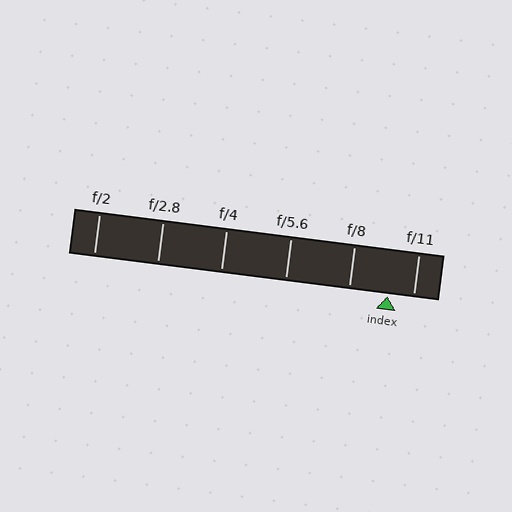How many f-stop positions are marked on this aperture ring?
There are 6 f-stop positions marked.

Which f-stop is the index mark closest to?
The index mark is closest to f/11.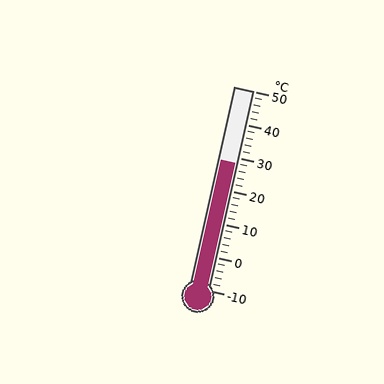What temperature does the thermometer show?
The thermometer shows approximately 28°C.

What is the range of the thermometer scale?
The thermometer scale ranges from -10°C to 50°C.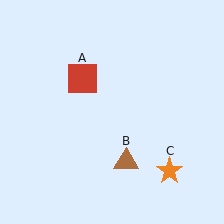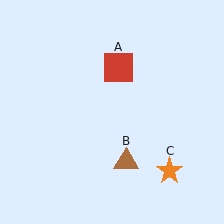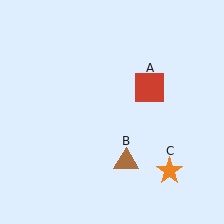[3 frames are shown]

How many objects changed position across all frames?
1 object changed position: red square (object A).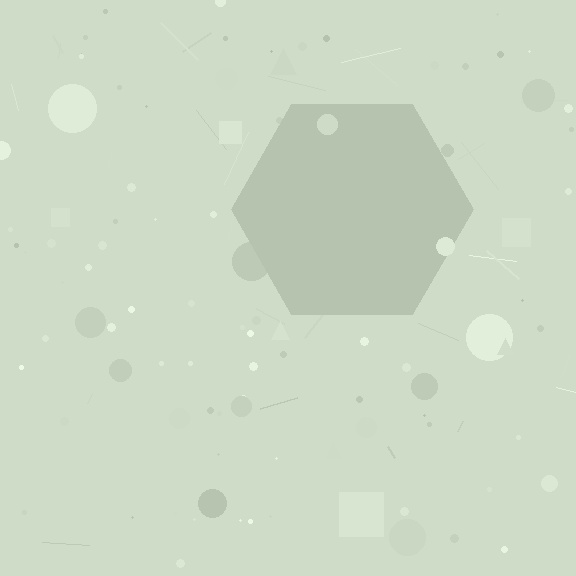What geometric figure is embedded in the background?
A hexagon is embedded in the background.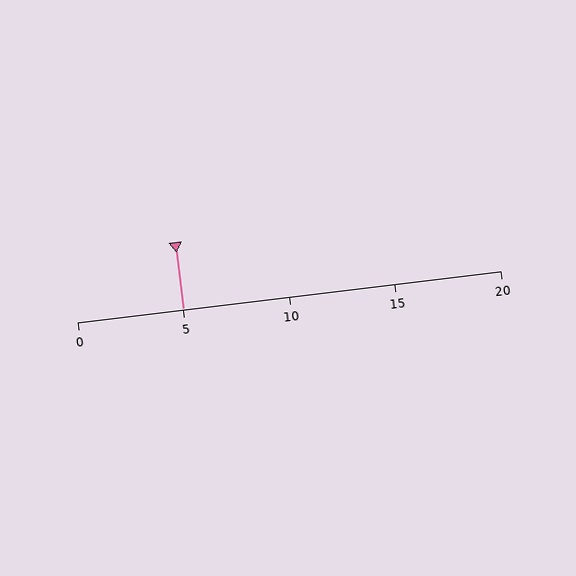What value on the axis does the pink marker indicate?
The marker indicates approximately 5.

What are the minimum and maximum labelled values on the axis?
The axis runs from 0 to 20.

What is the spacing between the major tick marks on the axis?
The major ticks are spaced 5 apart.